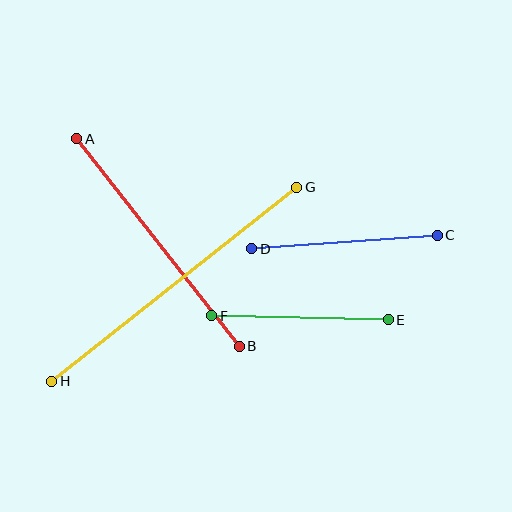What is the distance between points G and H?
The distance is approximately 312 pixels.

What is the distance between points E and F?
The distance is approximately 177 pixels.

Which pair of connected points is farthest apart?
Points G and H are farthest apart.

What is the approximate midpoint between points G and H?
The midpoint is at approximately (174, 284) pixels.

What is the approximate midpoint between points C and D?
The midpoint is at approximately (344, 242) pixels.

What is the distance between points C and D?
The distance is approximately 186 pixels.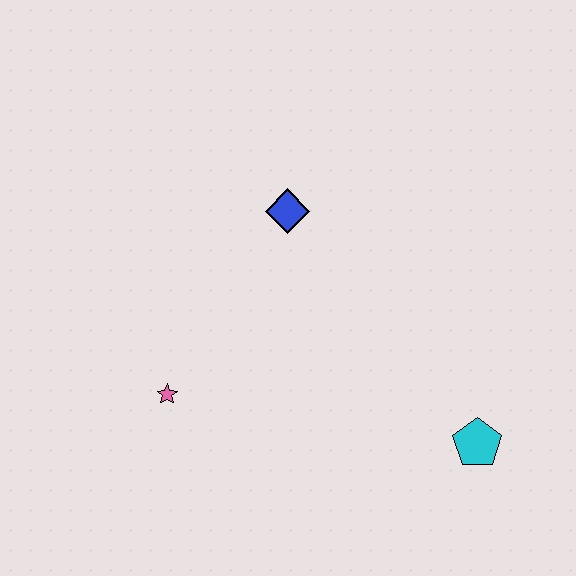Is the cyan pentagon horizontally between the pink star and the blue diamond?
No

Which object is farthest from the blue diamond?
The cyan pentagon is farthest from the blue diamond.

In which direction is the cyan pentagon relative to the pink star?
The cyan pentagon is to the right of the pink star.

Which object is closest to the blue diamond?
The pink star is closest to the blue diamond.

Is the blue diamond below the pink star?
No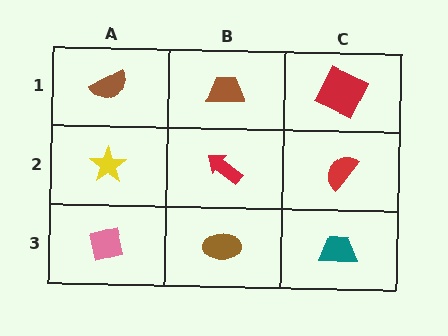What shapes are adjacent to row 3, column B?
A red arrow (row 2, column B), a pink square (row 3, column A), a teal trapezoid (row 3, column C).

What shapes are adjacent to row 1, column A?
A yellow star (row 2, column A), a brown trapezoid (row 1, column B).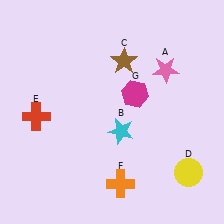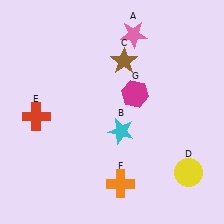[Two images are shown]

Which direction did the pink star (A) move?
The pink star (A) moved up.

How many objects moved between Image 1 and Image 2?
1 object moved between the two images.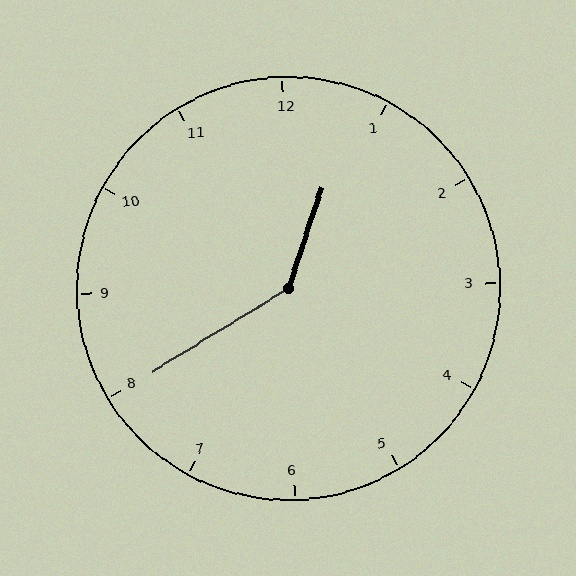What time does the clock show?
12:40.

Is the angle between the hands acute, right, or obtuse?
It is obtuse.